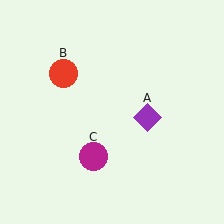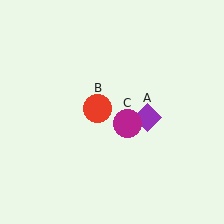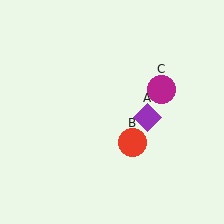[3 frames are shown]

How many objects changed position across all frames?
2 objects changed position: red circle (object B), magenta circle (object C).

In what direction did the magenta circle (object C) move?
The magenta circle (object C) moved up and to the right.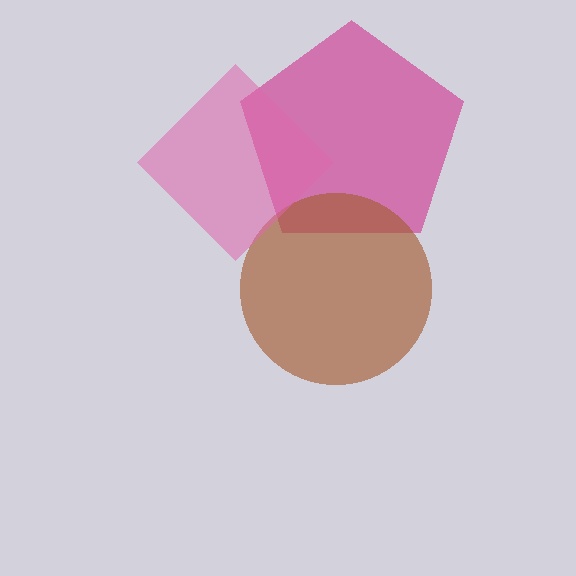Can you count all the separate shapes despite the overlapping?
Yes, there are 3 separate shapes.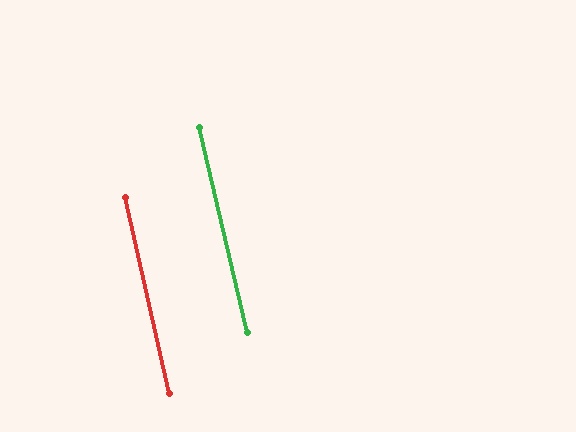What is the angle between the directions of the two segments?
Approximately 1 degree.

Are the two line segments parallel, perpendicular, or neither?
Parallel — their directions differ by only 0.7°.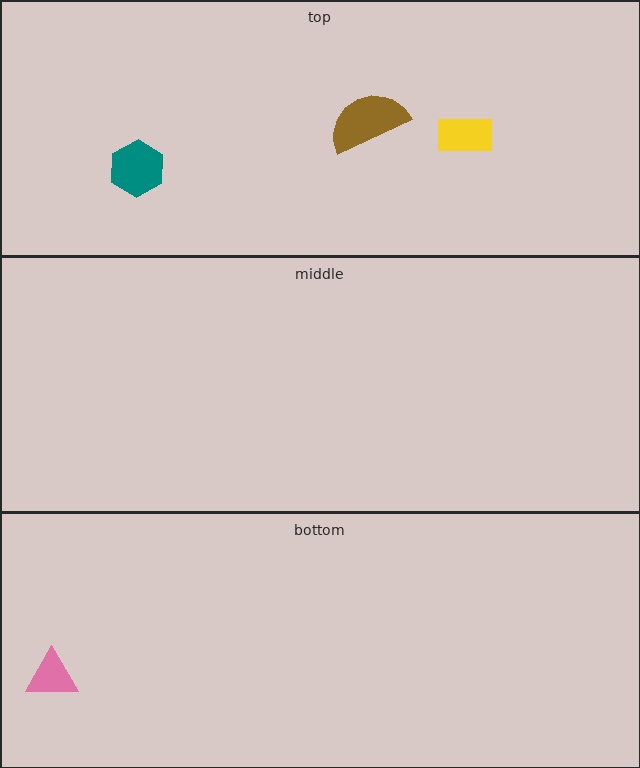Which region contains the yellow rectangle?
The top region.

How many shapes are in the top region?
3.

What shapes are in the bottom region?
The pink triangle.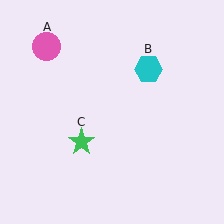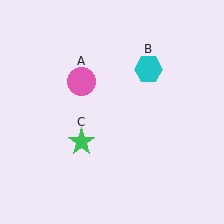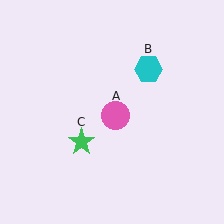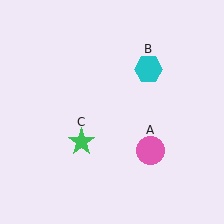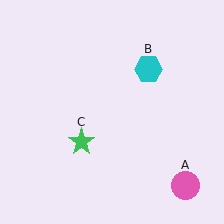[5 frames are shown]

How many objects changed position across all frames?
1 object changed position: pink circle (object A).